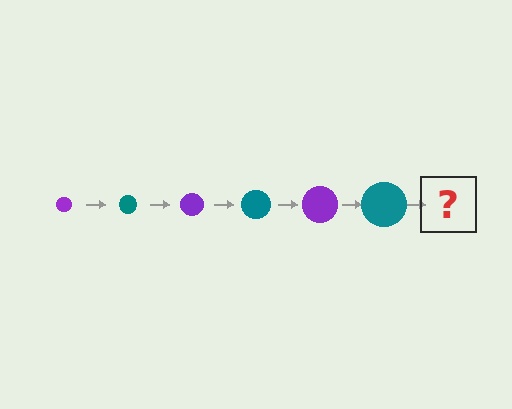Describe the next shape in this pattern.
It should be a purple circle, larger than the previous one.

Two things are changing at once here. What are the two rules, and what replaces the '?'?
The two rules are that the circle grows larger each step and the color cycles through purple and teal. The '?' should be a purple circle, larger than the previous one.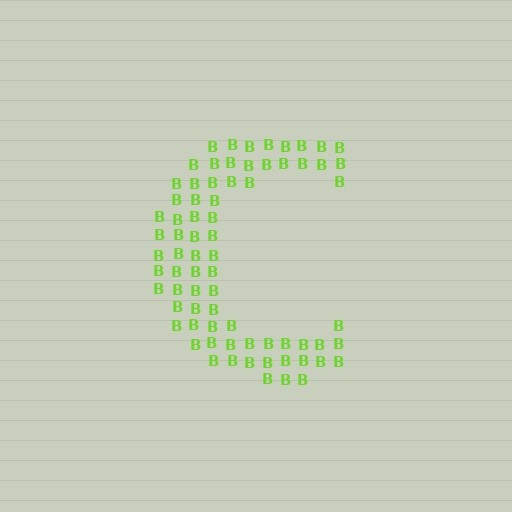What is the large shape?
The large shape is the letter C.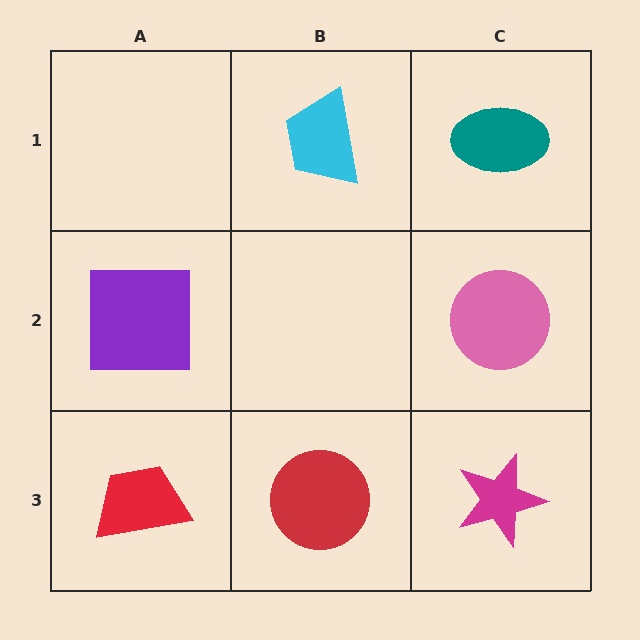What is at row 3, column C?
A magenta star.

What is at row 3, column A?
A red trapezoid.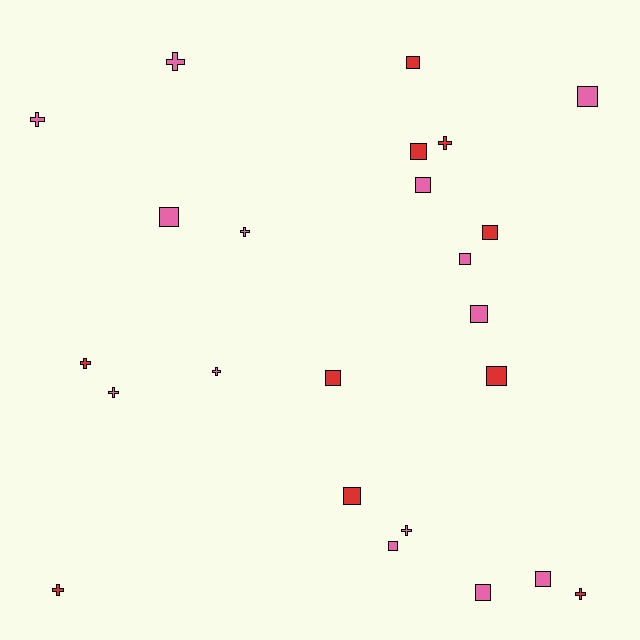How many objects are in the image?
There are 24 objects.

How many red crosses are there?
There are 4 red crosses.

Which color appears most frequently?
Pink, with 14 objects.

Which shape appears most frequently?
Square, with 14 objects.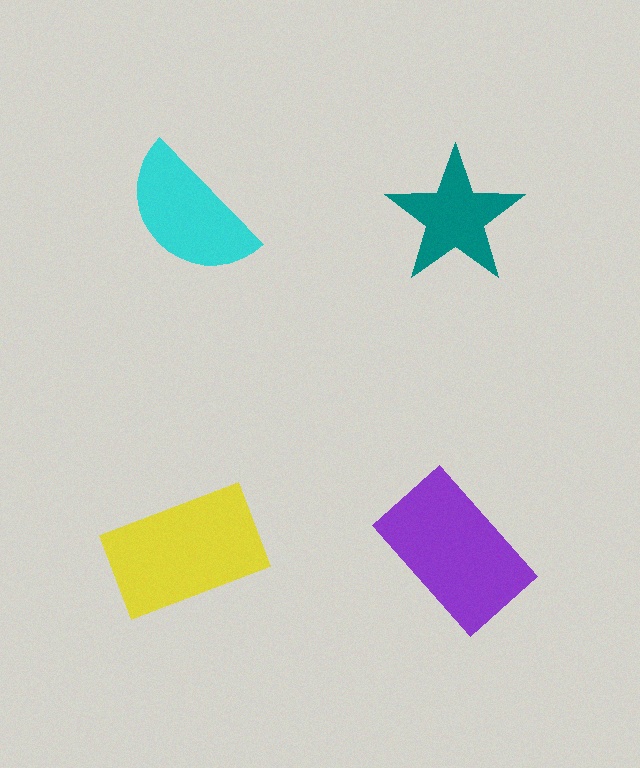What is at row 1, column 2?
A teal star.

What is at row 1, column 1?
A cyan semicircle.